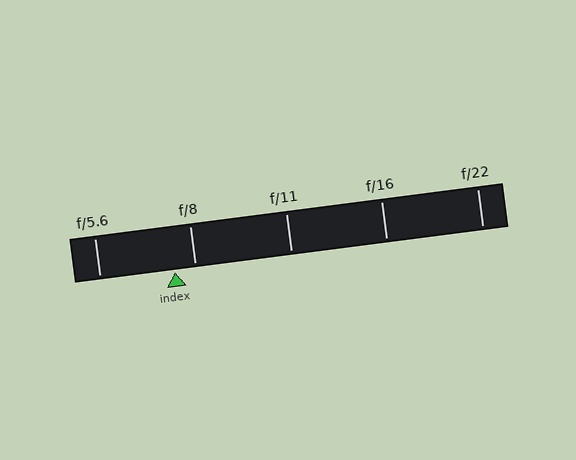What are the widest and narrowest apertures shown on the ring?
The widest aperture shown is f/5.6 and the narrowest is f/22.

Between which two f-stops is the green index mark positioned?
The index mark is between f/5.6 and f/8.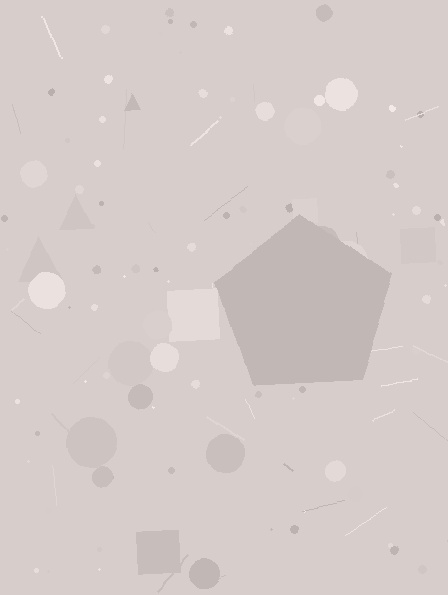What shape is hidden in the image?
A pentagon is hidden in the image.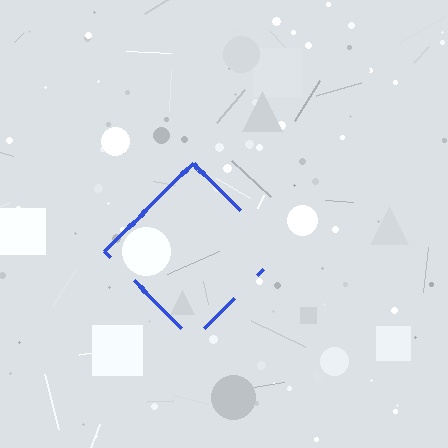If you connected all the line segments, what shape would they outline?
They would outline a diamond.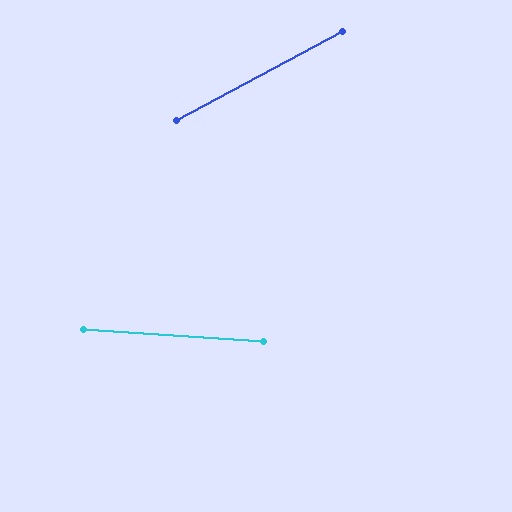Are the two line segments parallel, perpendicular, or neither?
Neither parallel nor perpendicular — they differ by about 32°.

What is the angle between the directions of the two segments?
Approximately 32 degrees.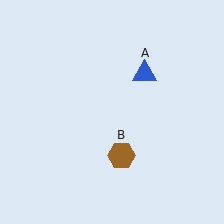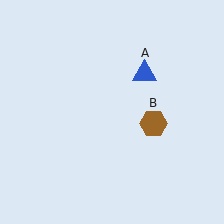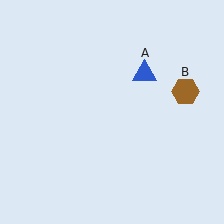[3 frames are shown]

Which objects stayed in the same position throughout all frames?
Blue triangle (object A) remained stationary.